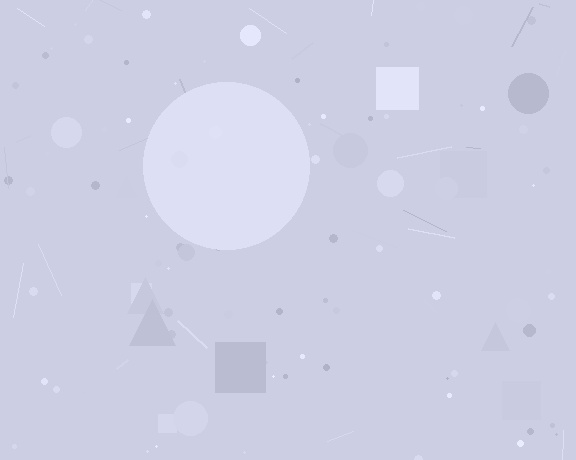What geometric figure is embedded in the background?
A circle is embedded in the background.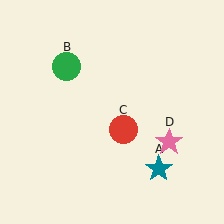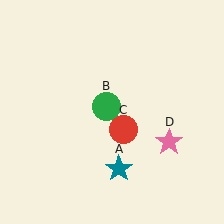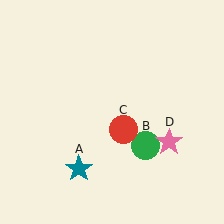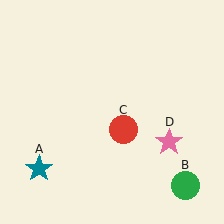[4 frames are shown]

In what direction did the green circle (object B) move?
The green circle (object B) moved down and to the right.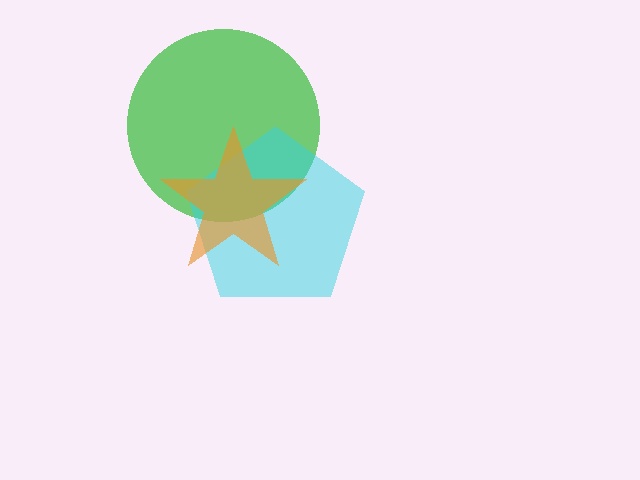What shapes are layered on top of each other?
The layered shapes are: a green circle, a cyan pentagon, an orange star.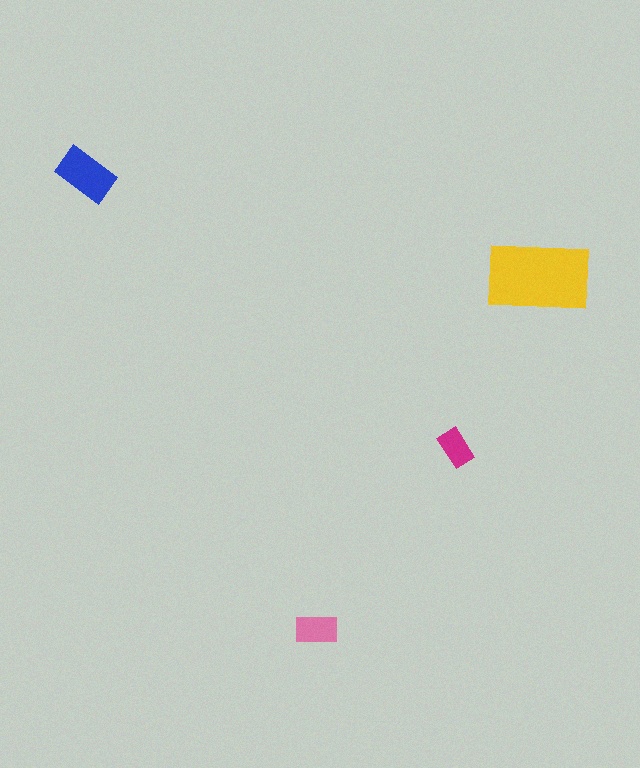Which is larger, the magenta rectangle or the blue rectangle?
The blue one.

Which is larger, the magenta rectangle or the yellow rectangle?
The yellow one.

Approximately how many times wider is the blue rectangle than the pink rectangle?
About 1.5 times wider.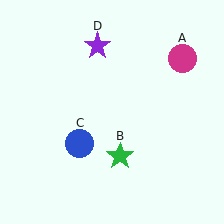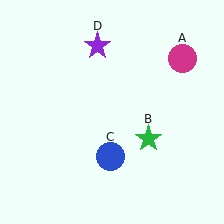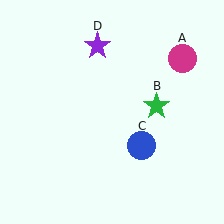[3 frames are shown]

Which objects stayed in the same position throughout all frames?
Magenta circle (object A) and purple star (object D) remained stationary.